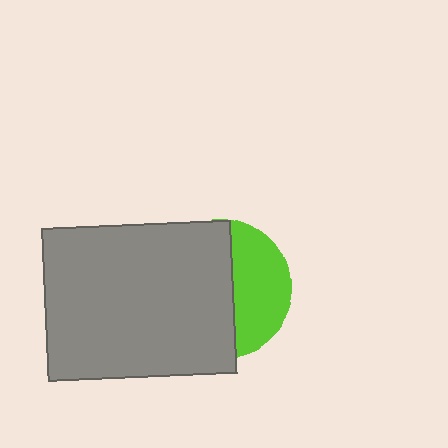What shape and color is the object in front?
The object in front is a gray rectangle.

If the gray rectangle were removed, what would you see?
You would see the complete lime circle.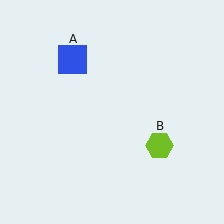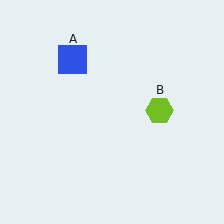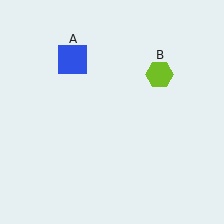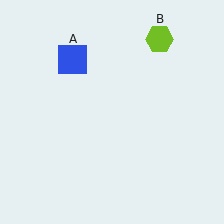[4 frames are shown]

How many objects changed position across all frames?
1 object changed position: lime hexagon (object B).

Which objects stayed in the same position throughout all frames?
Blue square (object A) remained stationary.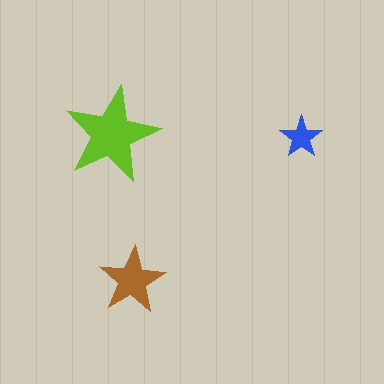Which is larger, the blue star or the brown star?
The brown one.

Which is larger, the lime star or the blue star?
The lime one.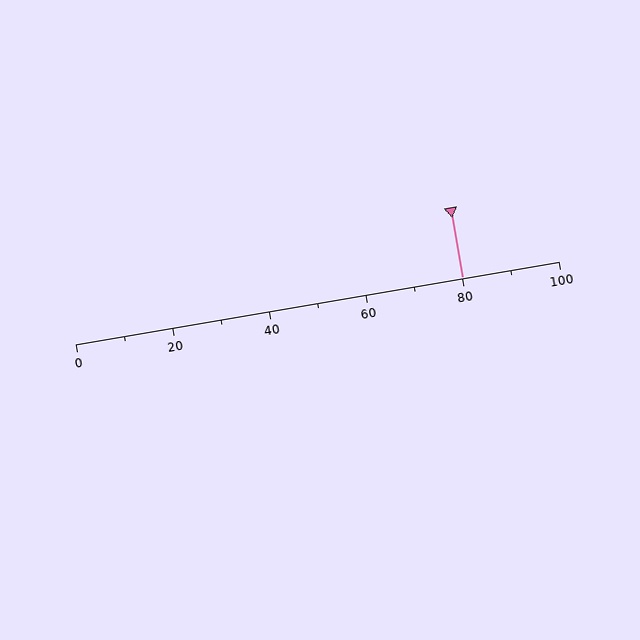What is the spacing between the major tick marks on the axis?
The major ticks are spaced 20 apart.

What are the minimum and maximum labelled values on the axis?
The axis runs from 0 to 100.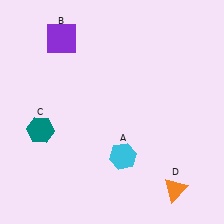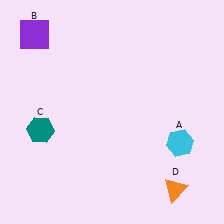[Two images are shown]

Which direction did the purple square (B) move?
The purple square (B) moved left.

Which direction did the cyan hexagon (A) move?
The cyan hexagon (A) moved right.